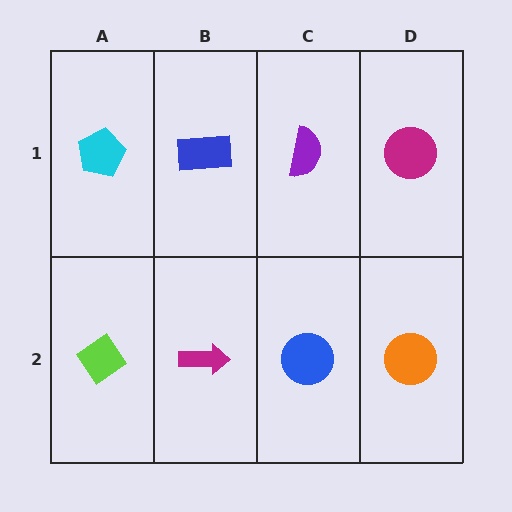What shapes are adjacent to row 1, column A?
A lime diamond (row 2, column A), a blue rectangle (row 1, column B).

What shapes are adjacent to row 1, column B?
A magenta arrow (row 2, column B), a cyan pentagon (row 1, column A), a purple semicircle (row 1, column C).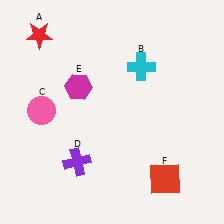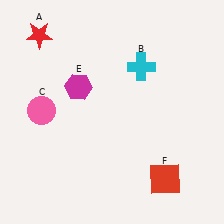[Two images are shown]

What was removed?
The purple cross (D) was removed in Image 2.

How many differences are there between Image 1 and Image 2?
There is 1 difference between the two images.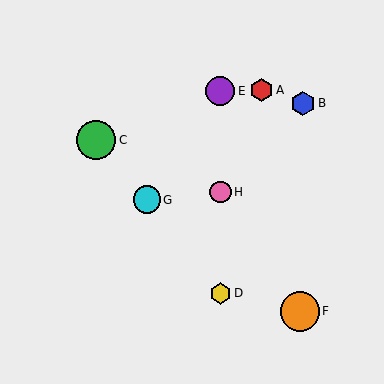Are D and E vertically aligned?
Yes, both are at x≈220.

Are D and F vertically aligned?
No, D is at x≈220 and F is at x≈300.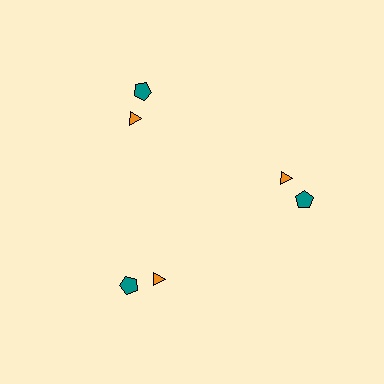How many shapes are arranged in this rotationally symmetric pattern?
There are 6 shapes, arranged in 3 groups of 2.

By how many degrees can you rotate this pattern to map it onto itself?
The pattern maps onto itself every 120 degrees of rotation.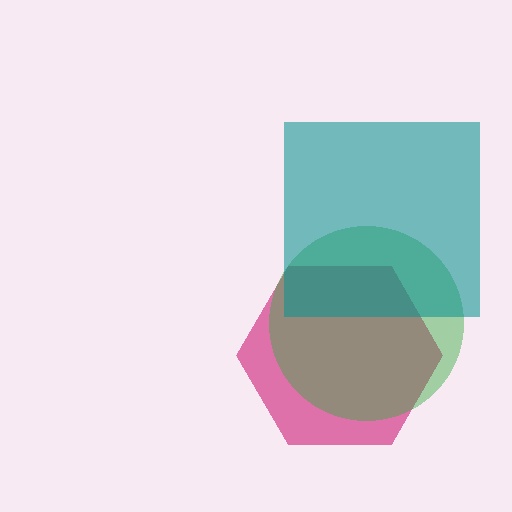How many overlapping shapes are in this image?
There are 3 overlapping shapes in the image.